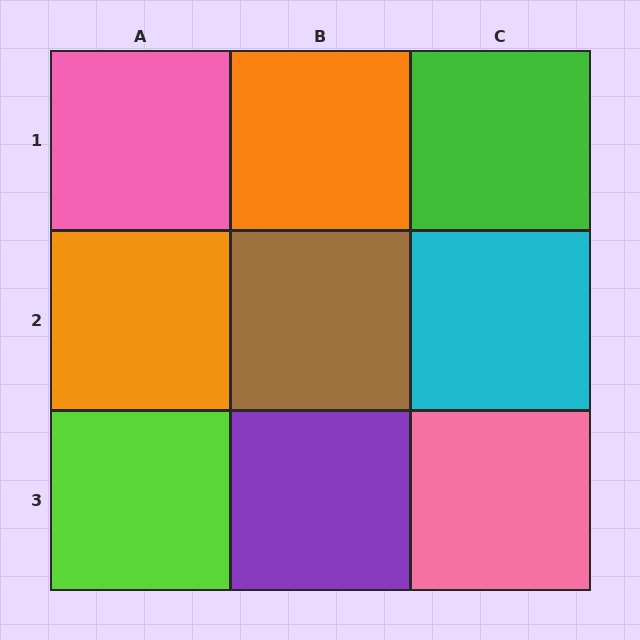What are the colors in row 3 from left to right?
Lime, purple, pink.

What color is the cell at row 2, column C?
Cyan.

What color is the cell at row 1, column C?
Green.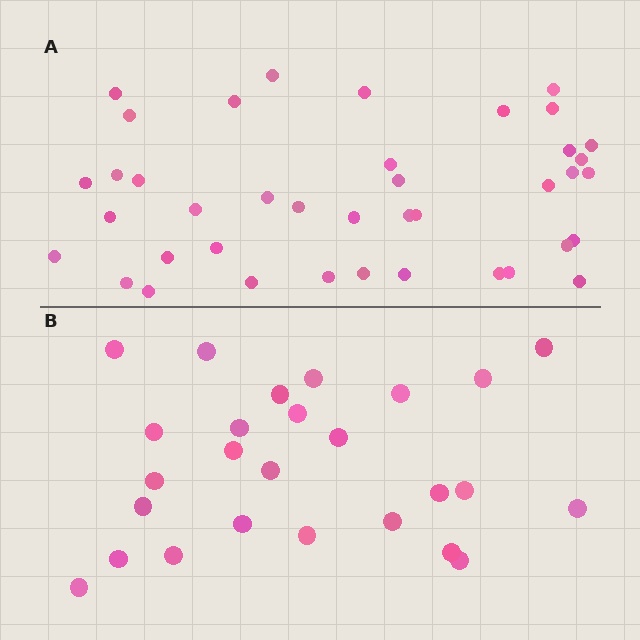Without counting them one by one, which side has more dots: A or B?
Region A (the top region) has more dots.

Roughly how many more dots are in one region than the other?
Region A has approximately 15 more dots than region B.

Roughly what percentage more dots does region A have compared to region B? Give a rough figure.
About 55% more.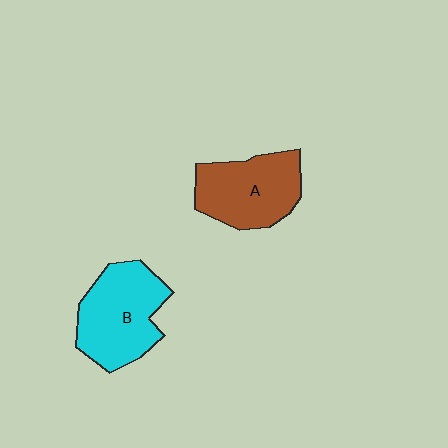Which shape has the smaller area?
Shape A (brown).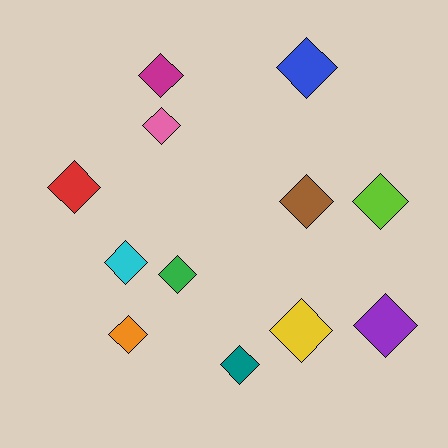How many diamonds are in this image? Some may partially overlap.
There are 12 diamonds.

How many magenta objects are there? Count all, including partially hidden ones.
There is 1 magenta object.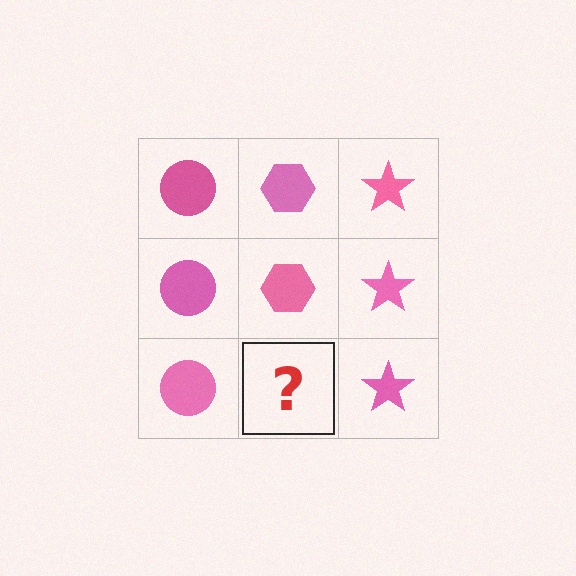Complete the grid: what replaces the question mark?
The question mark should be replaced with a pink hexagon.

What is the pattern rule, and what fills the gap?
The rule is that each column has a consistent shape. The gap should be filled with a pink hexagon.